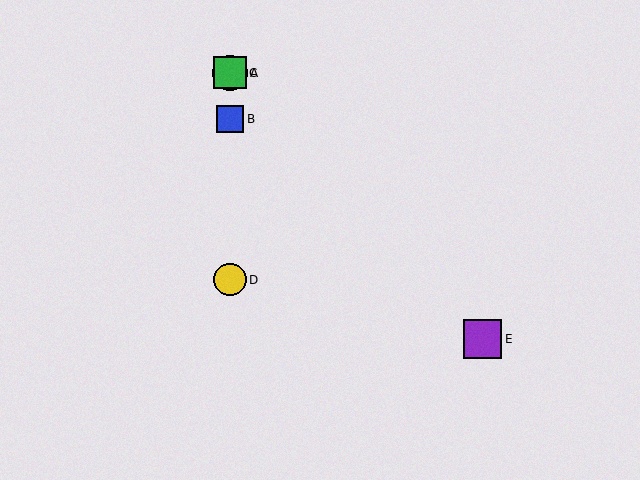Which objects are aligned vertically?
Objects A, B, C, D are aligned vertically.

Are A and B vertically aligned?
Yes, both are at x≈230.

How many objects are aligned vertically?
4 objects (A, B, C, D) are aligned vertically.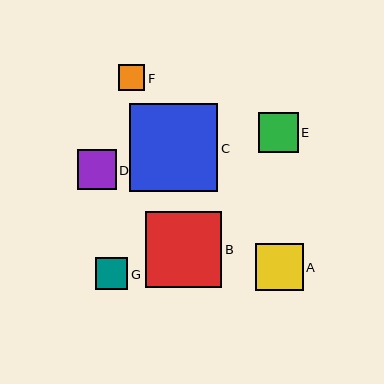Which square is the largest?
Square C is the largest with a size of approximately 88 pixels.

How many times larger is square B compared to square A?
Square B is approximately 1.6 times the size of square A.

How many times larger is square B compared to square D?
Square B is approximately 2.0 times the size of square D.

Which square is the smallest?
Square F is the smallest with a size of approximately 26 pixels.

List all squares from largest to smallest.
From largest to smallest: C, B, A, E, D, G, F.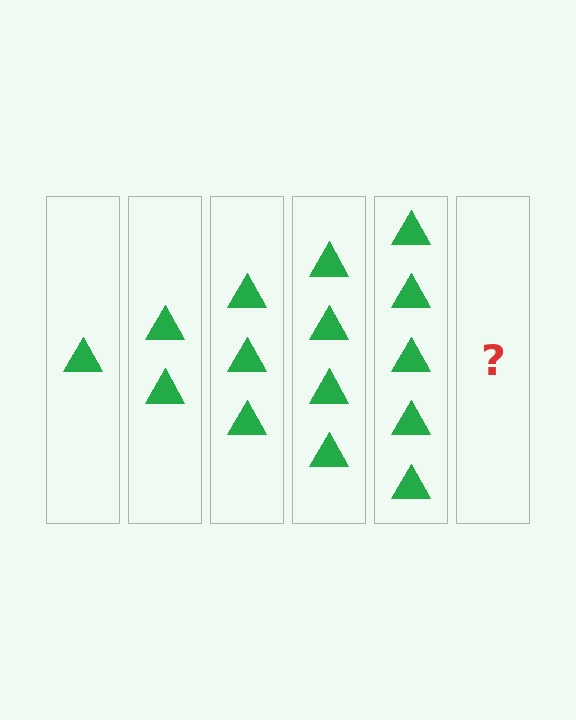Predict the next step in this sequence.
The next step is 6 triangles.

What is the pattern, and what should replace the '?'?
The pattern is that each step adds one more triangle. The '?' should be 6 triangles.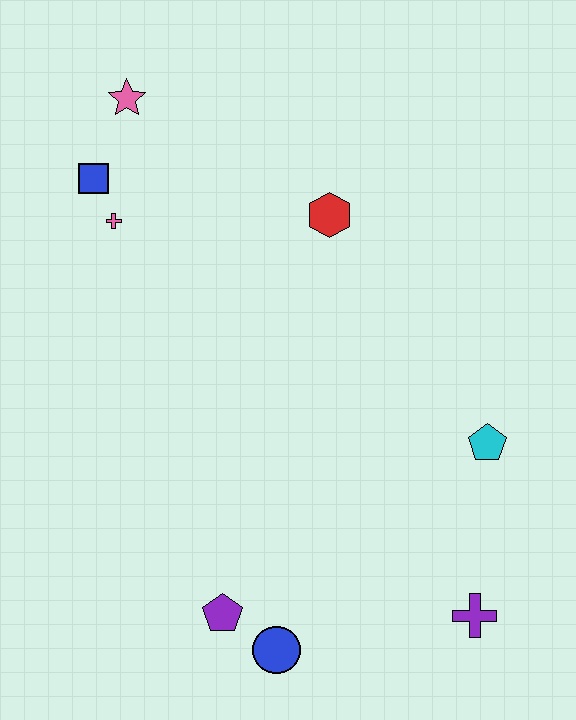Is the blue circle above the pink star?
No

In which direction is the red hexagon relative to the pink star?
The red hexagon is to the right of the pink star.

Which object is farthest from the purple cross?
The pink star is farthest from the purple cross.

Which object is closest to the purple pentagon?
The blue circle is closest to the purple pentagon.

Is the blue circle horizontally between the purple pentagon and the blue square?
No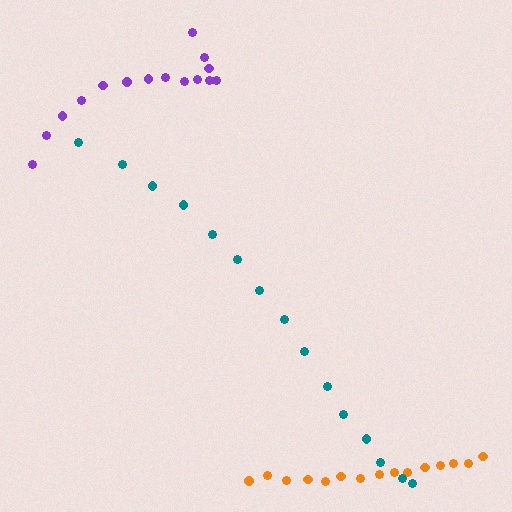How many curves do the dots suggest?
There are 3 distinct paths.